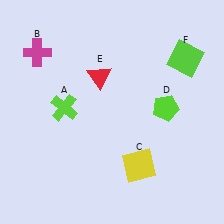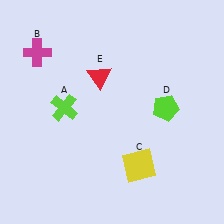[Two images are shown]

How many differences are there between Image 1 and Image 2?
There is 1 difference between the two images.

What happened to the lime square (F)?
The lime square (F) was removed in Image 2. It was in the top-right area of Image 1.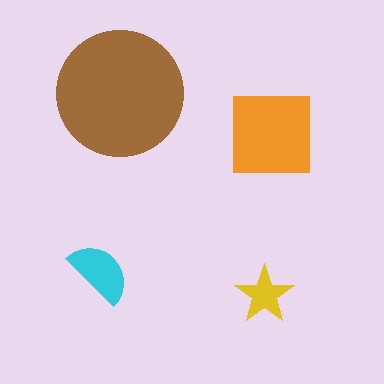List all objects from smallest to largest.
The yellow star, the cyan semicircle, the orange square, the brown circle.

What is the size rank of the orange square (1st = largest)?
2nd.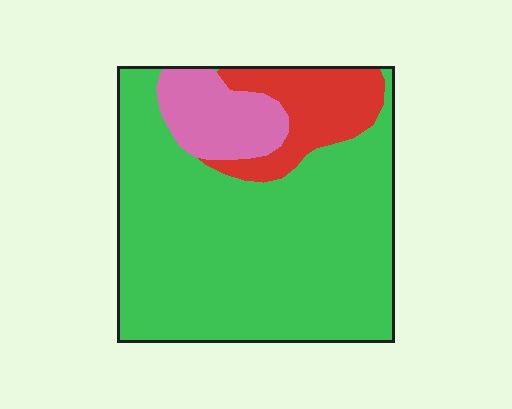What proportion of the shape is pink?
Pink covers around 10% of the shape.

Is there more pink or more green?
Green.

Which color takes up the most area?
Green, at roughly 75%.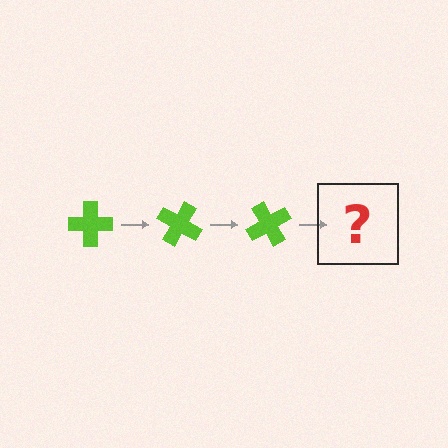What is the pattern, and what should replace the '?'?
The pattern is that the cross rotates 30 degrees each step. The '?' should be a lime cross rotated 90 degrees.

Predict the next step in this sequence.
The next step is a lime cross rotated 90 degrees.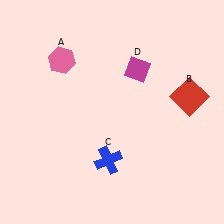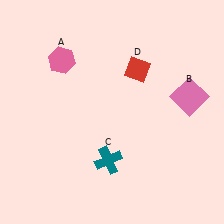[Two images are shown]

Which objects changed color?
B changed from red to pink. C changed from blue to teal. D changed from magenta to red.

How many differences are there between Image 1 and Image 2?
There are 3 differences between the two images.